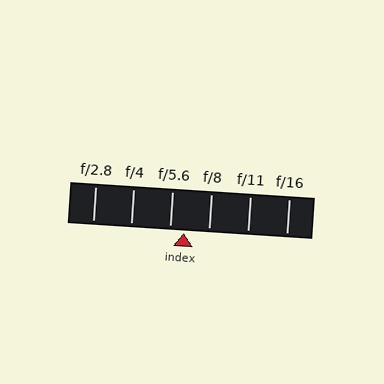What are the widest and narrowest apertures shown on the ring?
The widest aperture shown is f/2.8 and the narrowest is f/16.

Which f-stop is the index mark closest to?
The index mark is closest to f/5.6.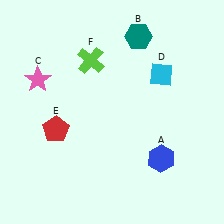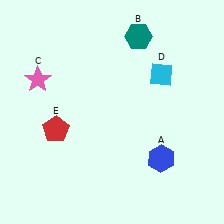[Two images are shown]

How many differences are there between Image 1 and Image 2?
There is 1 difference between the two images.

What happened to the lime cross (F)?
The lime cross (F) was removed in Image 2. It was in the top-left area of Image 1.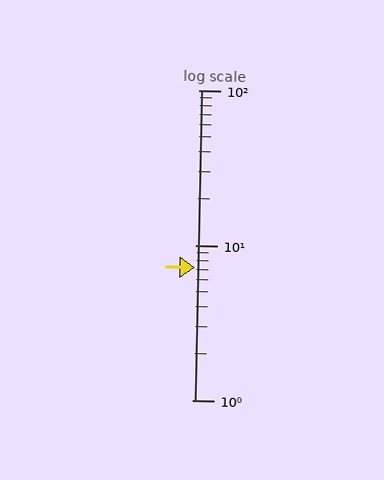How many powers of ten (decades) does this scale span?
The scale spans 2 decades, from 1 to 100.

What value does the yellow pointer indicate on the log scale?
The pointer indicates approximately 7.2.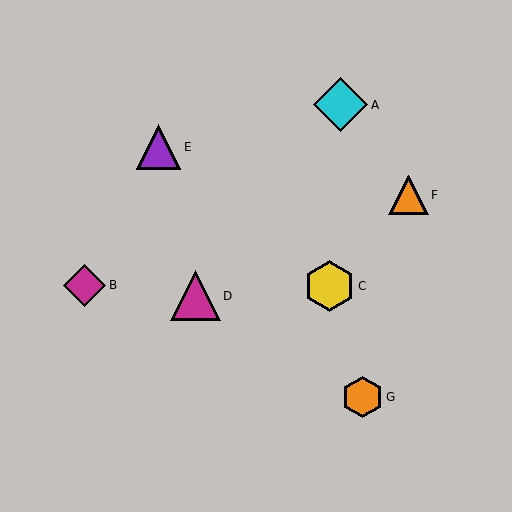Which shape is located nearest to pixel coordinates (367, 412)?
The orange hexagon (labeled G) at (363, 397) is nearest to that location.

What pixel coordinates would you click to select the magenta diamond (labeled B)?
Click at (85, 285) to select the magenta diamond B.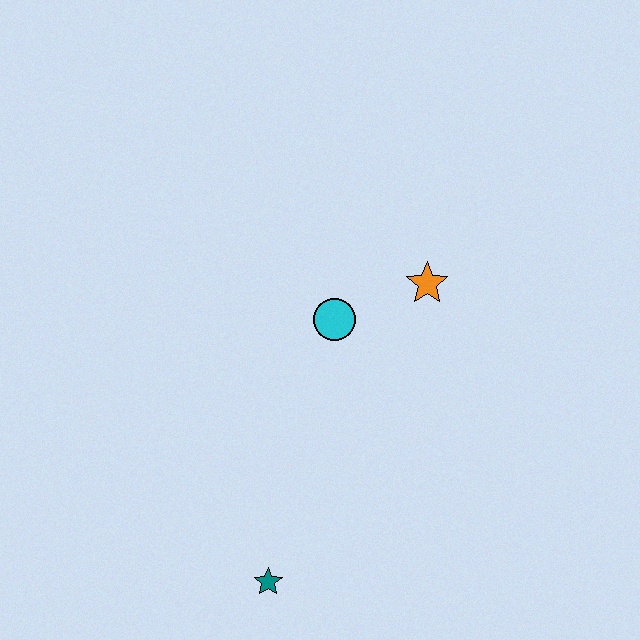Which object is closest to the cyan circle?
The orange star is closest to the cyan circle.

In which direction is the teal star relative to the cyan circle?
The teal star is below the cyan circle.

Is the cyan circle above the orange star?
No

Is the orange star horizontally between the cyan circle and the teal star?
No